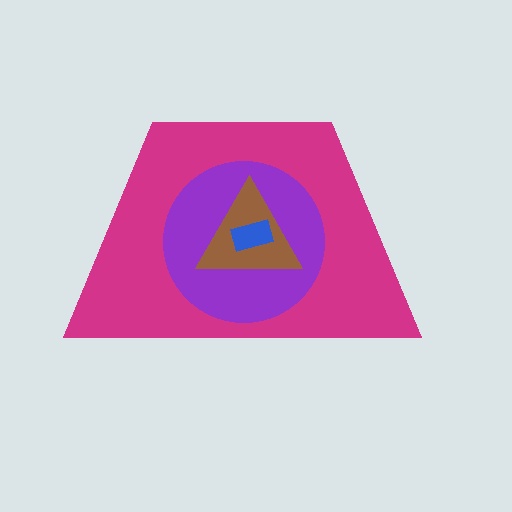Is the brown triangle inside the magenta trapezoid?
Yes.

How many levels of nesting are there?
4.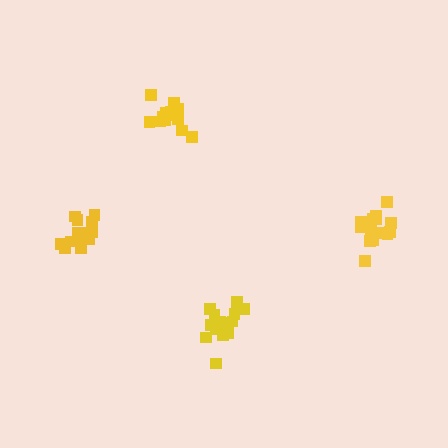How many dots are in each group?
Group 1: 15 dots, Group 2: 14 dots, Group 3: 17 dots, Group 4: 14 dots (60 total).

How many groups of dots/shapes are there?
There are 4 groups.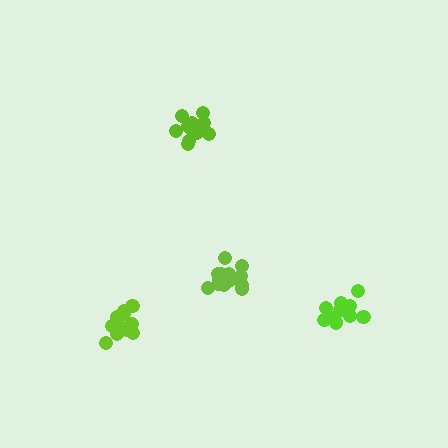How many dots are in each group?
Group 1: 13 dots, Group 2: 15 dots, Group 3: 15 dots, Group 4: 11 dots (54 total).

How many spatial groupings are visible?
There are 4 spatial groupings.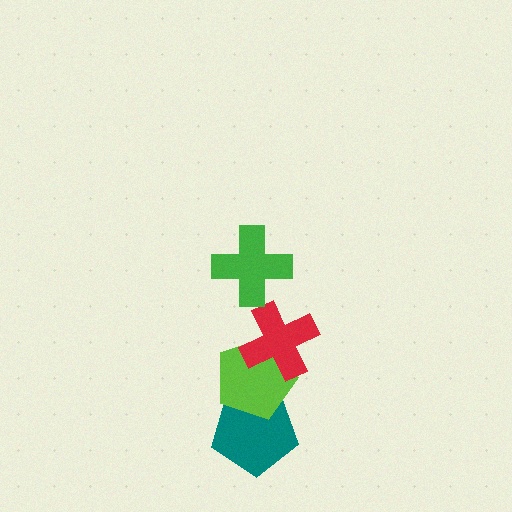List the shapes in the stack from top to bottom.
From top to bottom: the green cross, the red cross, the lime pentagon, the teal pentagon.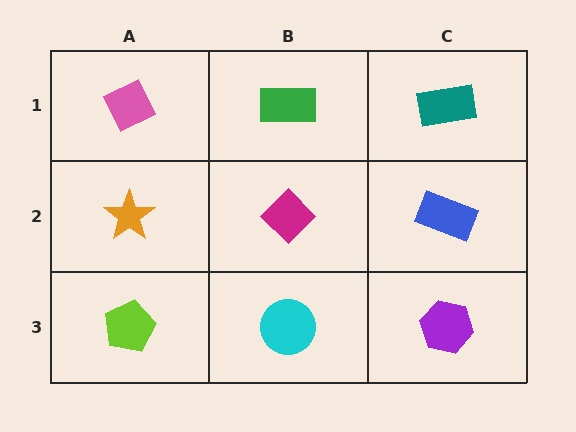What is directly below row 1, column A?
An orange star.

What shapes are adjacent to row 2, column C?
A teal rectangle (row 1, column C), a purple hexagon (row 3, column C), a magenta diamond (row 2, column B).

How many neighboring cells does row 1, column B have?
3.